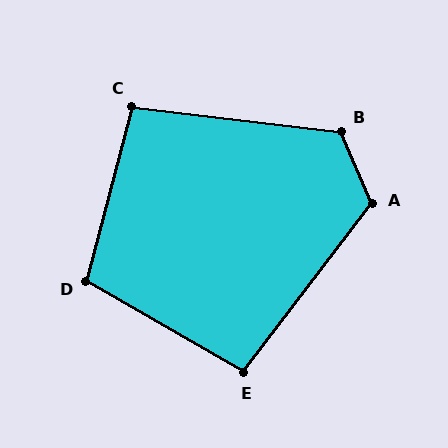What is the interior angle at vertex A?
Approximately 120 degrees (obtuse).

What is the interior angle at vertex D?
Approximately 105 degrees (obtuse).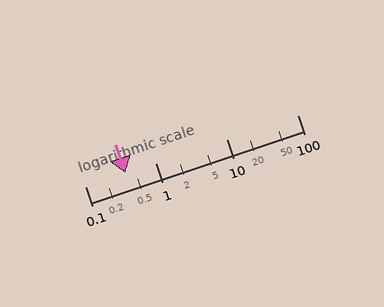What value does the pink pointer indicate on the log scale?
The pointer indicates approximately 0.37.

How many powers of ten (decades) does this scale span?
The scale spans 3 decades, from 0.1 to 100.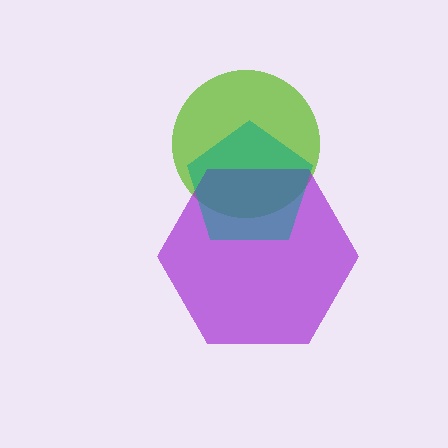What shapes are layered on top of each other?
The layered shapes are: a lime circle, a purple hexagon, a teal pentagon.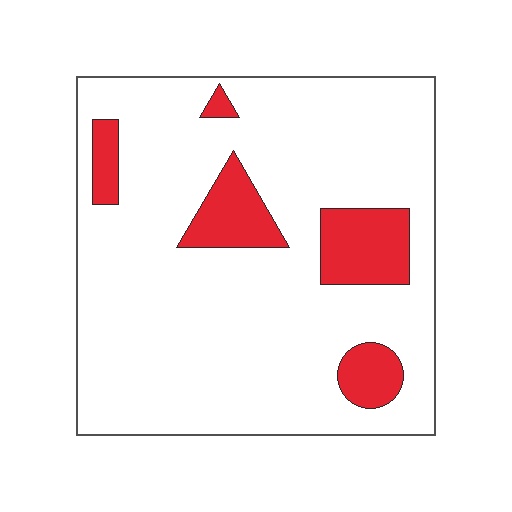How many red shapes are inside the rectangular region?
5.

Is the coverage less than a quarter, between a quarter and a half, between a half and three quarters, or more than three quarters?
Less than a quarter.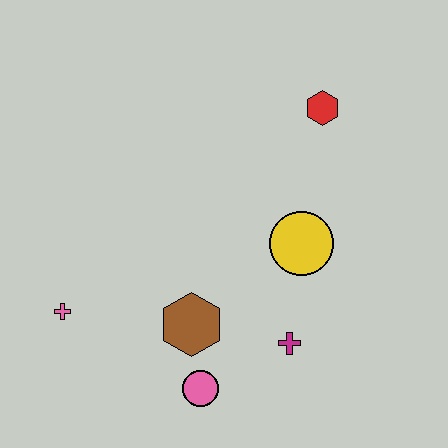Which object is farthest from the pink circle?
The red hexagon is farthest from the pink circle.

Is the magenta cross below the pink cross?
Yes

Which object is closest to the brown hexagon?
The pink circle is closest to the brown hexagon.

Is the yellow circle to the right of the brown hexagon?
Yes